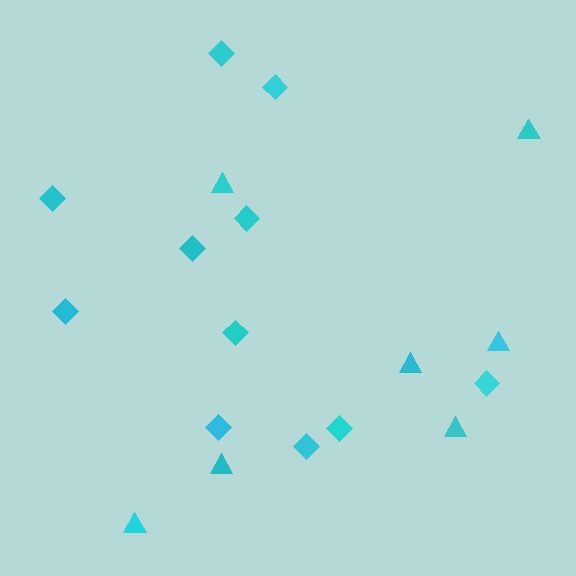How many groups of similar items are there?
There are 2 groups: one group of triangles (7) and one group of diamonds (11).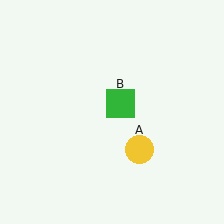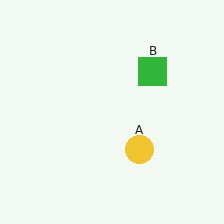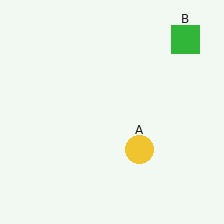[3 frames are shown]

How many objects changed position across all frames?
1 object changed position: green square (object B).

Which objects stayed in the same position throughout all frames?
Yellow circle (object A) remained stationary.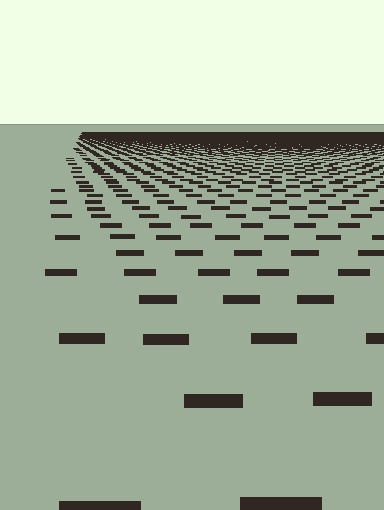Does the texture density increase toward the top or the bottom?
Density increases toward the top.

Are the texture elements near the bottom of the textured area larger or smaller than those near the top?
Larger. Near the bottom, elements are closer to the viewer and appear at a bigger on-screen size.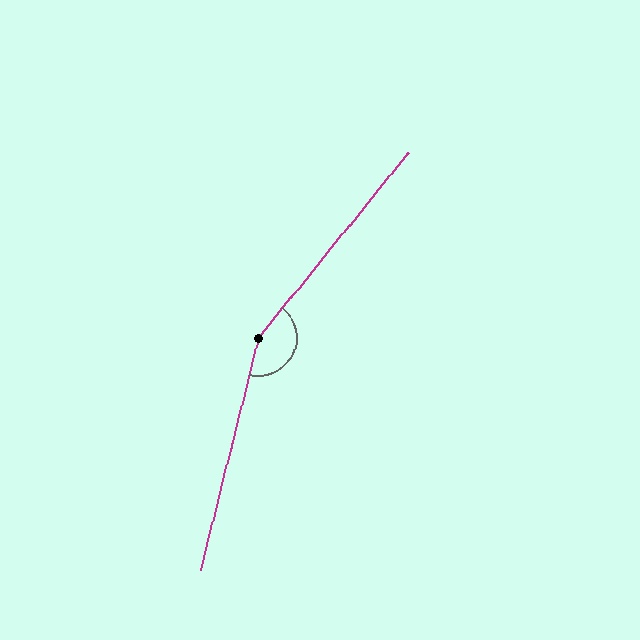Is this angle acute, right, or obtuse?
It is obtuse.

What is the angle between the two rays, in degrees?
Approximately 155 degrees.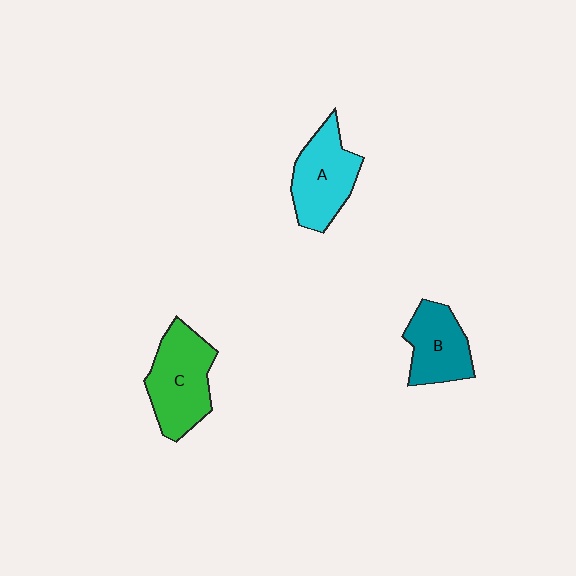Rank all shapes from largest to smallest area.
From largest to smallest: C (green), A (cyan), B (teal).